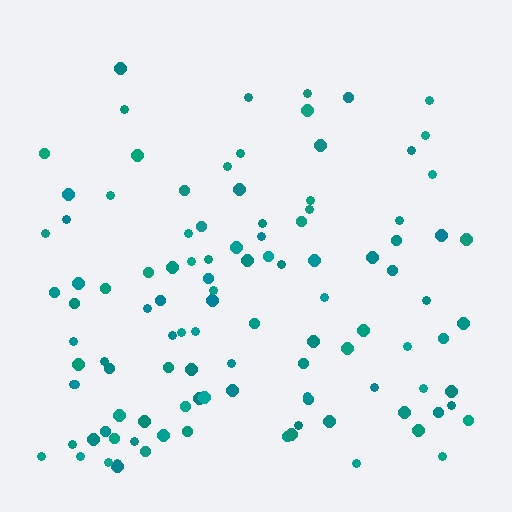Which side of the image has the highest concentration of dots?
The bottom.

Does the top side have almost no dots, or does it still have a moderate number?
Still a moderate number, just noticeably fewer than the bottom.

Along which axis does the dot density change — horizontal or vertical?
Vertical.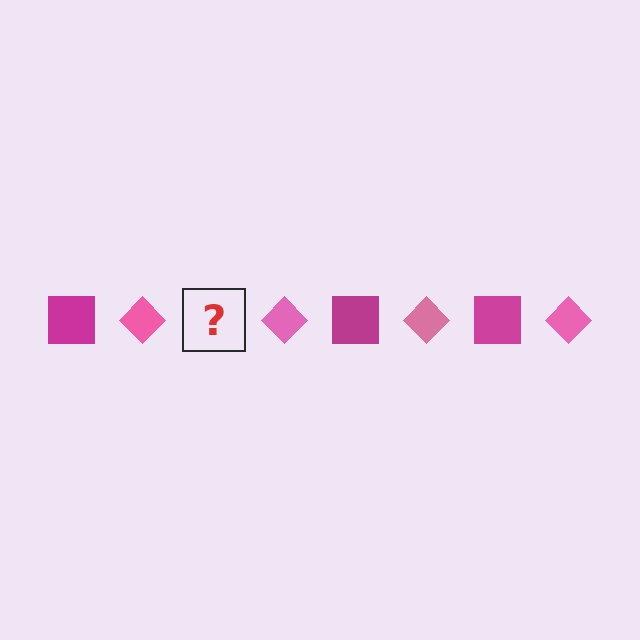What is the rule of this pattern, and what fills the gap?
The rule is that the pattern alternates between magenta square and pink diamond. The gap should be filled with a magenta square.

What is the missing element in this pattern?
The missing element is a magenta square.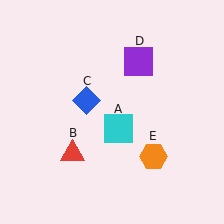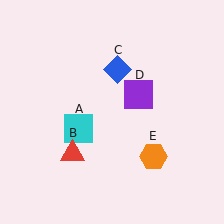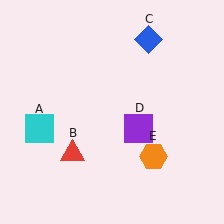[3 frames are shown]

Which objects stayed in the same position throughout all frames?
Red triangle (object B) and orange hexagon (object E) remained stationary.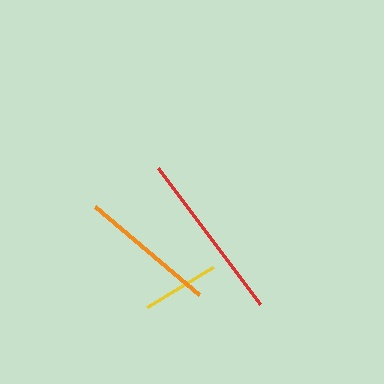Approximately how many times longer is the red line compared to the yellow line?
The red line is approximately 2.2 times the length of the yellow line.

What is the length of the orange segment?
The orange segment is approximately 137 pixels long.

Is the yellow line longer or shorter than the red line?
The red line is longer than the yellow line.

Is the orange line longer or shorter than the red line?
The red line is longer than the orange line.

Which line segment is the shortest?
The yellow line is the shortest at approximately 77 pixels.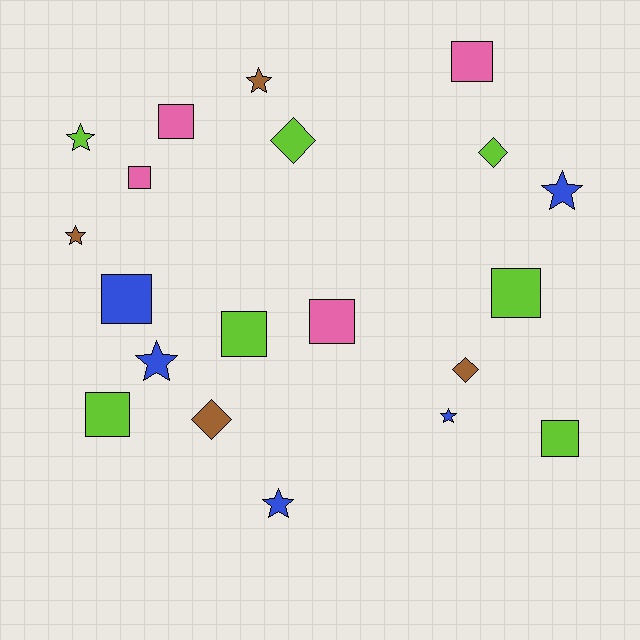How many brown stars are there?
There are 2 brown stars.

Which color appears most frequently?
Lime, with 7 objects.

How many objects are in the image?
There are 20 objects.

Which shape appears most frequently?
Square, with 9 objects.